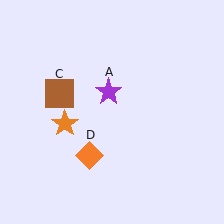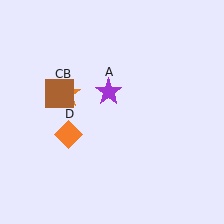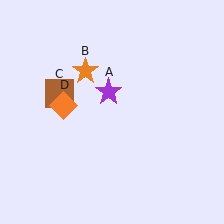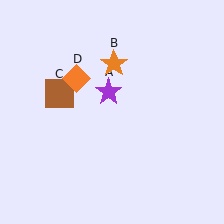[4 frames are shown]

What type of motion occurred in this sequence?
The orange star (object B), orange diamond (object D) rotated clockwise around the center of the scene.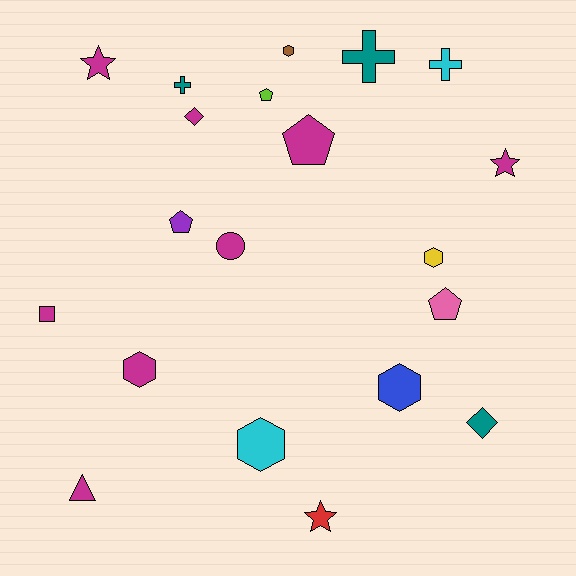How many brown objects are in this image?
There is 1 brown object.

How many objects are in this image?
There are 20 objects.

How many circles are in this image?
There is 1 circle.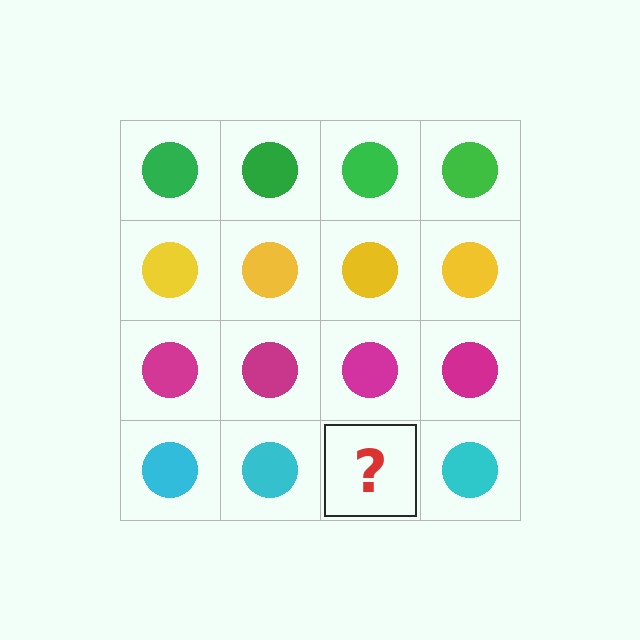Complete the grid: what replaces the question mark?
The question mark should be replaced with a cyan circle.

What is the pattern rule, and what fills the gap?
The rule is that each row has a consistent color. The gap should be filled with a cyan circle.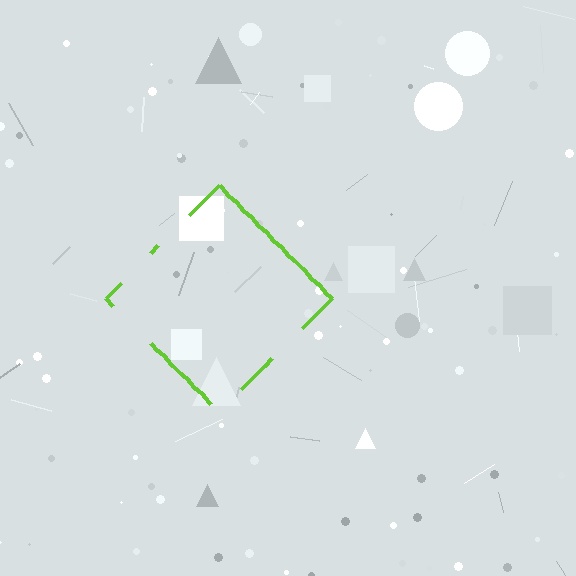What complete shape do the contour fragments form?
The contour fragments form a diamond.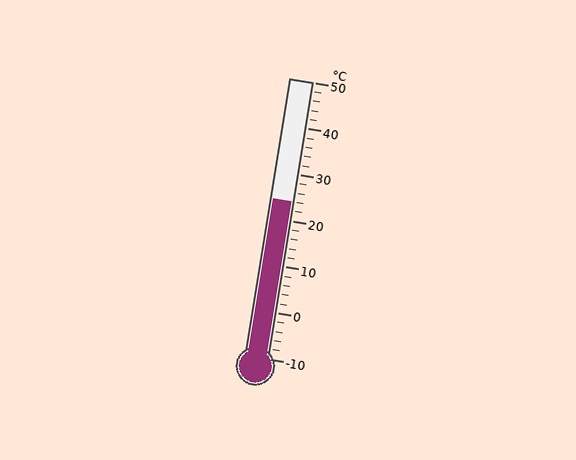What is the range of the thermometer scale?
The thermometer scale ranges from -10°C to 50°C.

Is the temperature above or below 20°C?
The temperature is above 20°C.